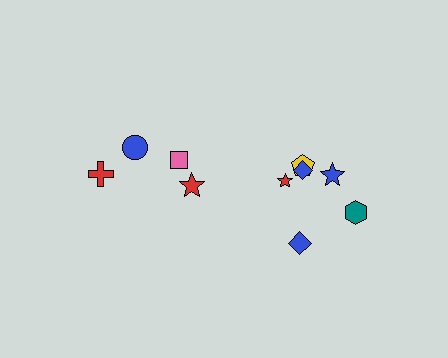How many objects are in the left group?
There are 4 objects.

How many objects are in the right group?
There are 6 objects.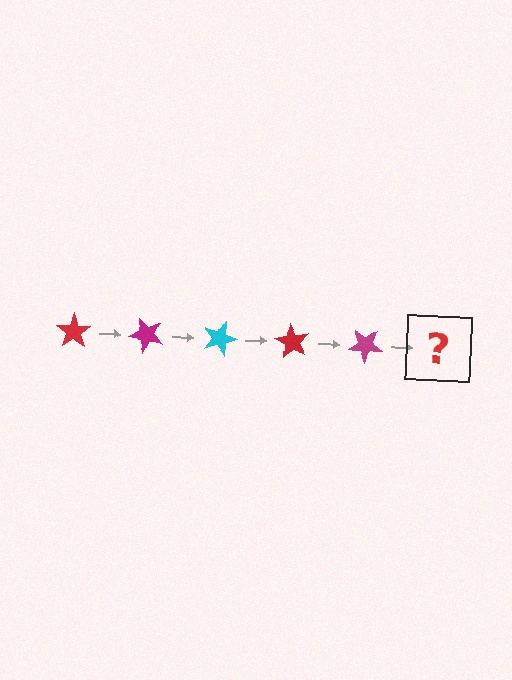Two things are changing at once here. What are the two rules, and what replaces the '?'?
The two rules are that it rotates 45 degrees each step and the color cycles through red, magenta, and cyan. The '?' should be a cyan star, rotated 225 degrees from the start.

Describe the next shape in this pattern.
It should be a cyan star, rotated 225 degrees from the start.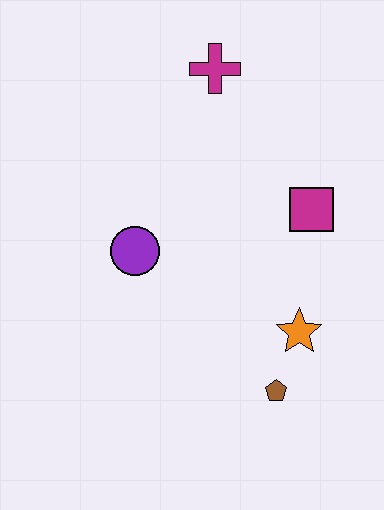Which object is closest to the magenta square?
The orange star is closest to the magenta square.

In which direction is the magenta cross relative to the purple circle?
The magenta cross is above the purple circle.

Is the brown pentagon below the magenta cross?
Yes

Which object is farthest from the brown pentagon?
The magenta cross is farthest from the brown pentagon.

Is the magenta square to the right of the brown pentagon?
Yes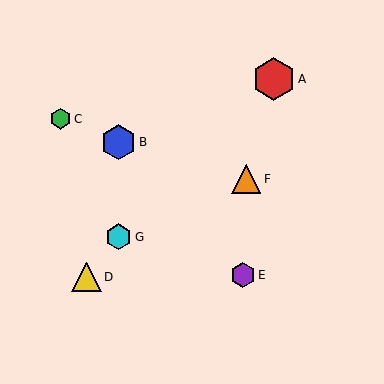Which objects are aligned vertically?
Objects B, G are aligned vertically.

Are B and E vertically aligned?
No, B is at x≈119 and E is at x≈243.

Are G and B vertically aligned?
Yes, both are at x≈119.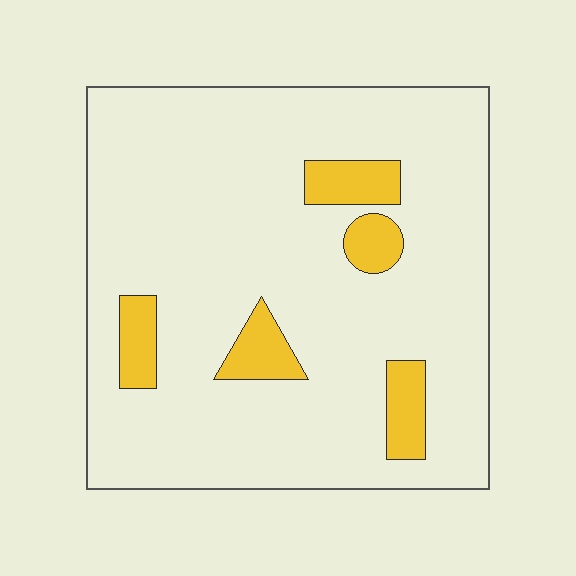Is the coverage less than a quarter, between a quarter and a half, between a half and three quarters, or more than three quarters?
Less than a quarter.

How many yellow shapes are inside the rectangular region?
5.